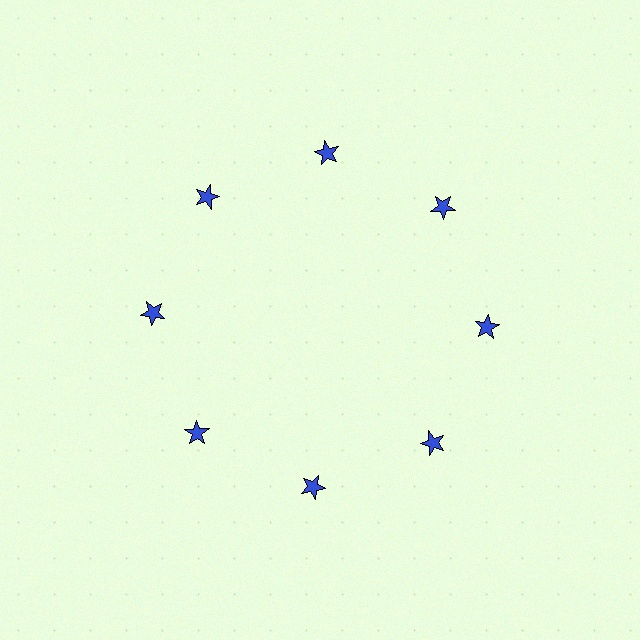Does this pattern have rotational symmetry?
Yes, this pattern has 8-fold rotational symmetry. It looks the same after rotating 45 degrees around the center.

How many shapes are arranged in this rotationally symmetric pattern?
There are 8 shapes, arranged in 8 groups of 1.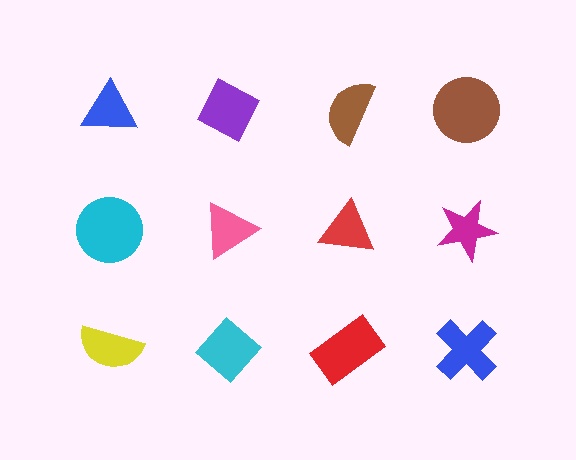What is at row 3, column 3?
A red rectangle.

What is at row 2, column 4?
A magenta star.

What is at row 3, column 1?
A yellow semicircle.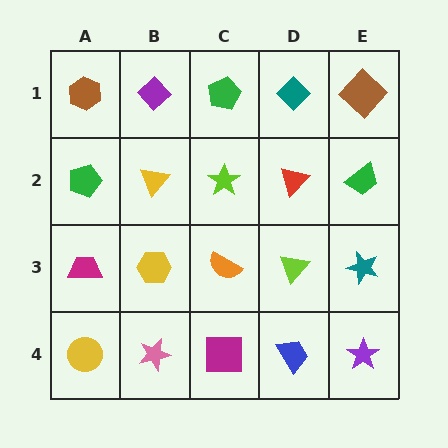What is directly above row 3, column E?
A green trapezoid.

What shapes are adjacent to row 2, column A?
A brown hexagon (row 1, column A), a magenta trapezoid (row 3, column A), a yellow triangle (row 2, column B).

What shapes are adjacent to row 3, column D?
A red triangle (row 2, column D), a blue trapezoid (row 4, column D), an orange semicircle (row 3, column C), a teal star (row 3, column E).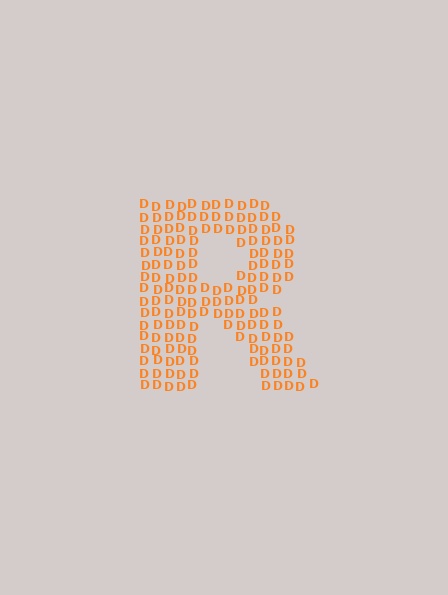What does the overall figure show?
The overall figure shows the letter R.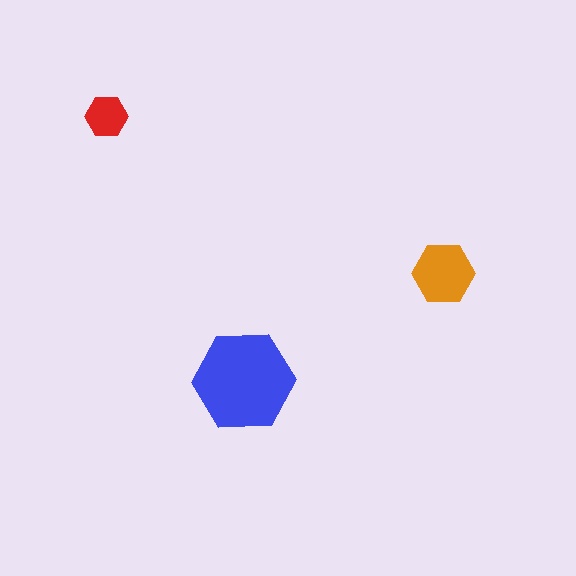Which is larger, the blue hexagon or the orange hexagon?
The blue one.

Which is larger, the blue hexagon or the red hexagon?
The blue one.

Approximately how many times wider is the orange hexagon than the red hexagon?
About 1.5 times wider.